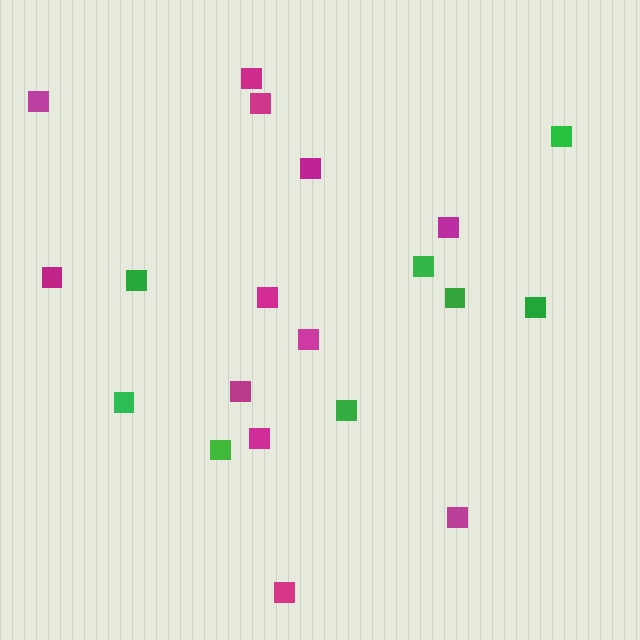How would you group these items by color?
There are 2 groups: one group of green squares (8) and one group of magenta squares (12).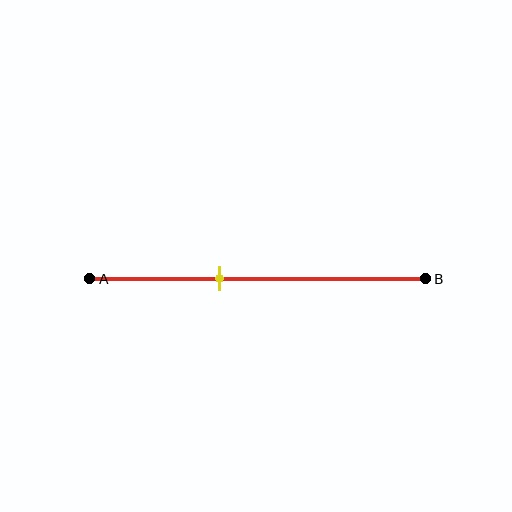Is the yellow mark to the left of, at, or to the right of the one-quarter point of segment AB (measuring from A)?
The yellow mark is to the right of the one-quarter point of segment AB.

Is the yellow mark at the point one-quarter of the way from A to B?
No, the mark is at about 40% from A, not at the 25% one-quarter point.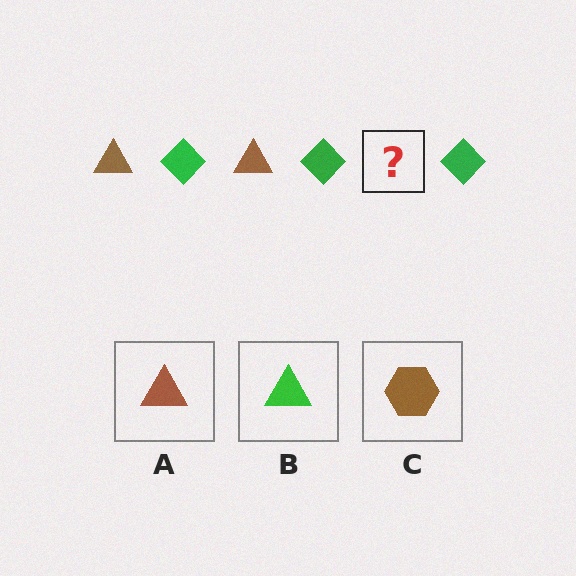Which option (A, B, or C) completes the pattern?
A.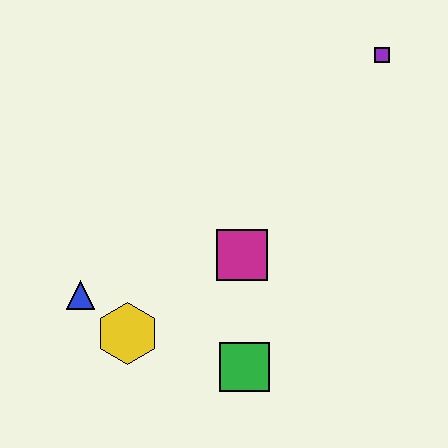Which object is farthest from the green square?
The purple square is farthest from the green square.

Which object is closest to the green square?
The magenta square is closest to the green square.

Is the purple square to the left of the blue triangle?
No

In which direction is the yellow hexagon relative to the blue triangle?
The yellow hexagon is to the right of the blue triangle.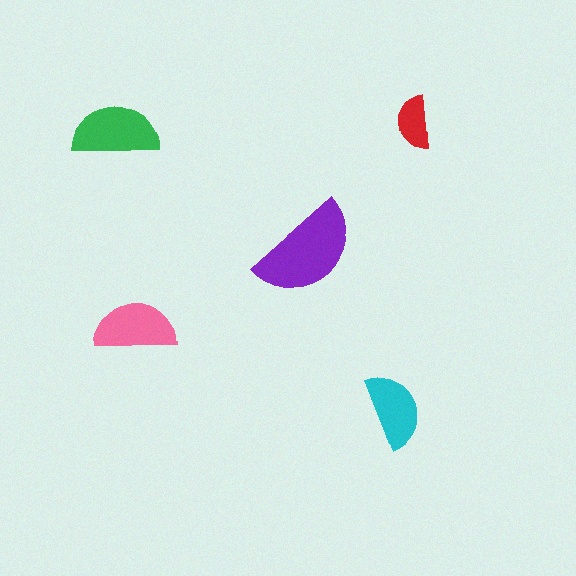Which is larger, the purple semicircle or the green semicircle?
The purple one.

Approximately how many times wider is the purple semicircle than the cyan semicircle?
About 1.5 times wider.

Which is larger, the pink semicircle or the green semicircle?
The green one.